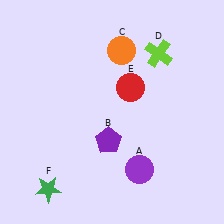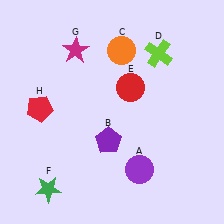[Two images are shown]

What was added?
A magenta star (G), a red pentagon (H) were added in Image 2.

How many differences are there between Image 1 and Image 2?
There are 2 differences between the two images.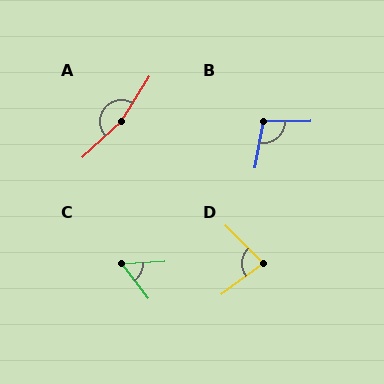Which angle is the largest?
A, at approximately 165 degrees.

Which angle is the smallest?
C, at approximately 55 degrees.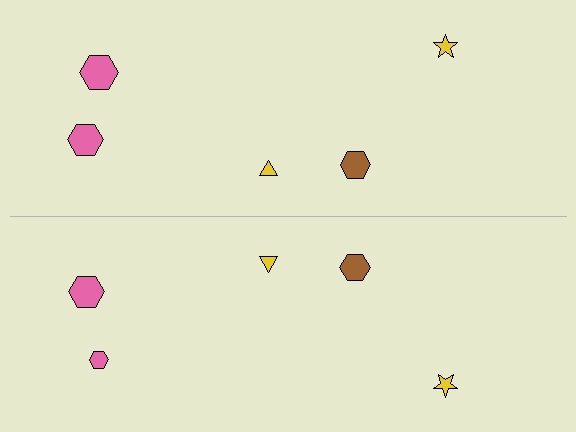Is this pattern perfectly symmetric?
No, the pattern is not perfectly symmetric. The pink hexagon on the bottom side has a different size than its mirror counterpart.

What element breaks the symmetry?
The pink hexagon on the bottom side has a different size than its mirror counterpart.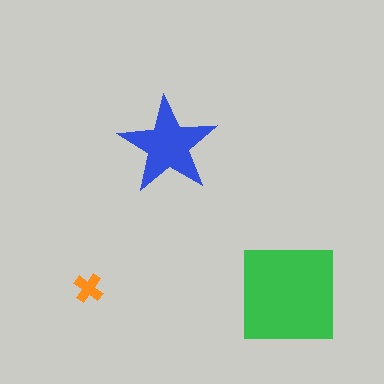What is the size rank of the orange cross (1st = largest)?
3rd.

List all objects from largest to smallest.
The green square, the blue star, the orange cross.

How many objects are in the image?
There are 3 objects in the image.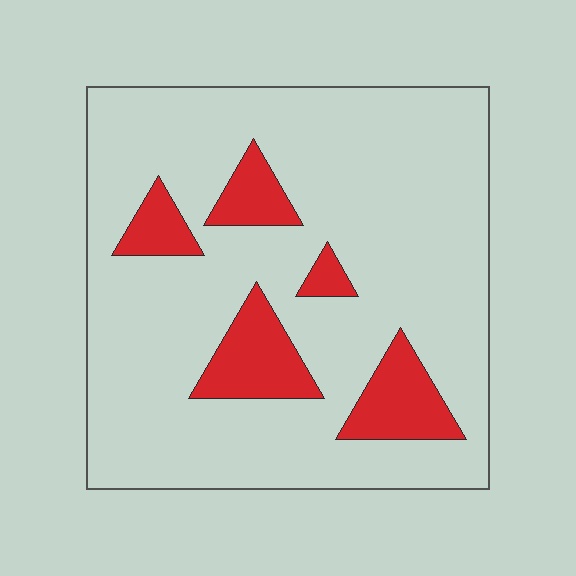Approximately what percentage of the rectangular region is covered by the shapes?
Approximately 15%.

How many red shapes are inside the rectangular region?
5.